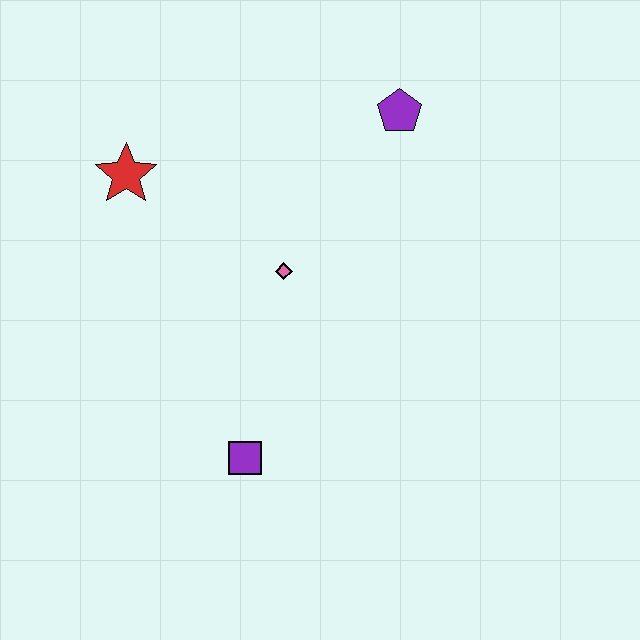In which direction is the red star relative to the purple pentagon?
The red star is to the left of the purple pentagon.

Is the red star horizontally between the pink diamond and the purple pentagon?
No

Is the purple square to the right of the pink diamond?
No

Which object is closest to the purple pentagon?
The pink diamond is closest to the purple pentagon.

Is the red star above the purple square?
Yes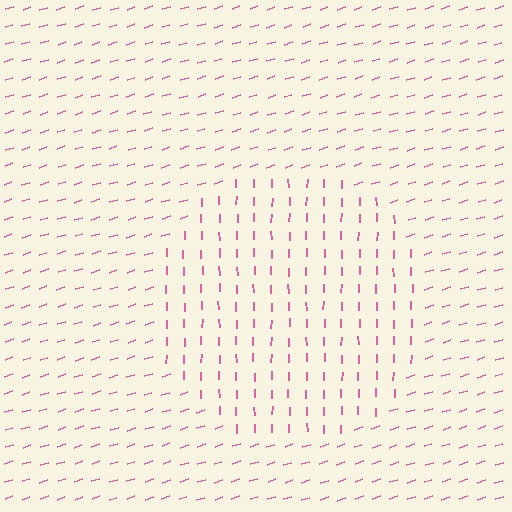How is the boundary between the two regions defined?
The boundary is defined purely by a change in line orientation (approximately 71 degrees difference). All lines are the same color and thickness.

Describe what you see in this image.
The image is filled with small pink line segments. A circle region in the image has lines oriented differently from the surrounding lines, creating a visible texture boundary.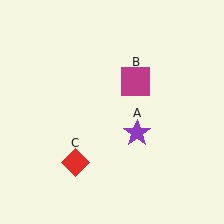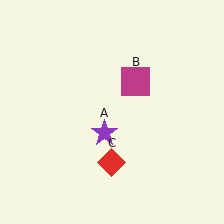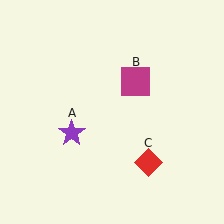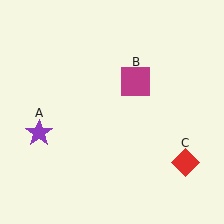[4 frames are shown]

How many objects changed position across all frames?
2 objects changed position: purple star (object A), red diamond (object C).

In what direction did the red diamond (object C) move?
The red diamond (object C) moved right.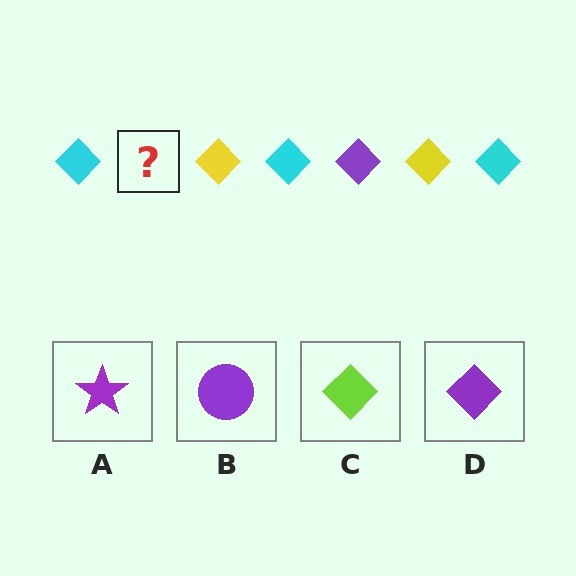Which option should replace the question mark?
Option D.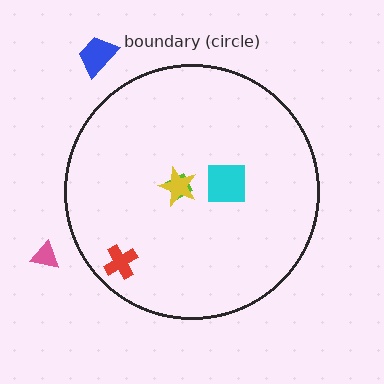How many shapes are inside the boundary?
4 inside, 2 outside.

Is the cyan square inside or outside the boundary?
Inside.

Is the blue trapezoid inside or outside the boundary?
Outside.